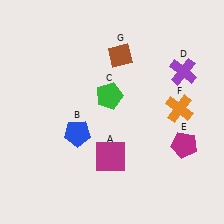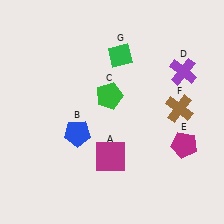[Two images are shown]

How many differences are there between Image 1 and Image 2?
There are 2 differences between the two images.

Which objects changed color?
F changed from orange to brown. G changed from brown to green.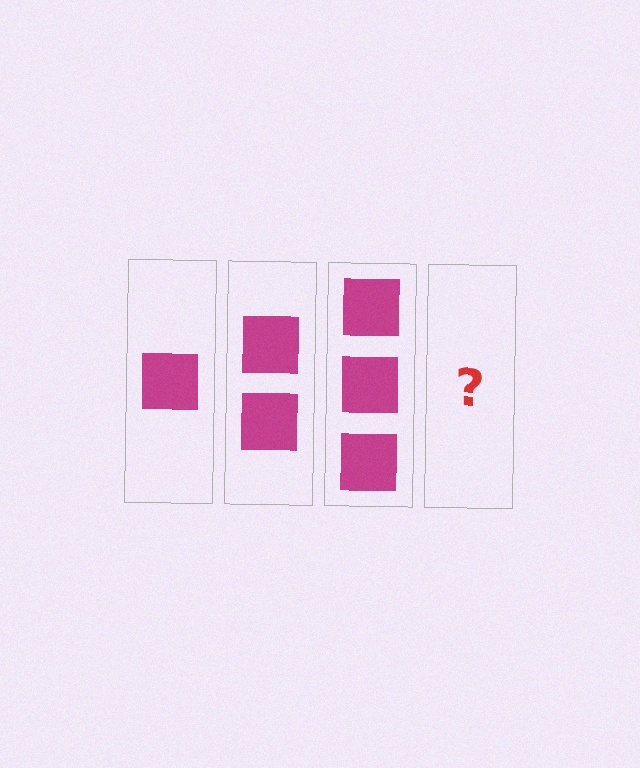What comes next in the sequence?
The next element should be 4 squares.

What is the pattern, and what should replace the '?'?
The pattern is that each step adds one more square. The '?' should be 4 squares.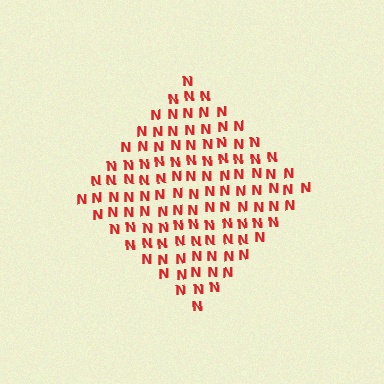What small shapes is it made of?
It is made of small letter N's.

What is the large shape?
The large shape is a diamond.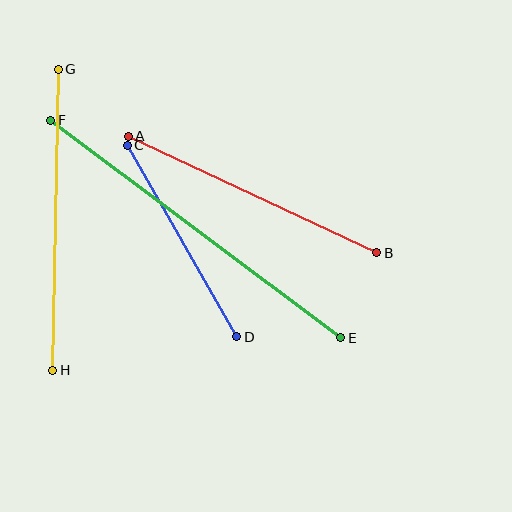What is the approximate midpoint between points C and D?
The midpoint is at approximately (182, 241) pixels.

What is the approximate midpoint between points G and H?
The midpoint is at approximately (56, 220) pixels.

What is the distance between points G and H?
The distance is approximately 301 pixels.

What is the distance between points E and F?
The distance is approximately 363 pixels.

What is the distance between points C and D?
The distance is approximately 221 pixels.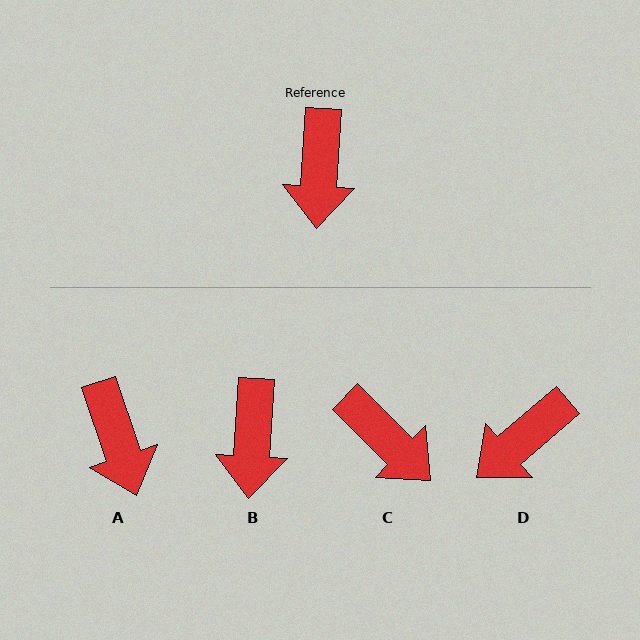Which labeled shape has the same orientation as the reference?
B.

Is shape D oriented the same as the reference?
No, it is off by about 46 degrees.